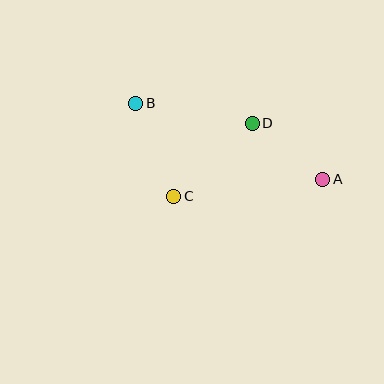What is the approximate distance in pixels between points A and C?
The distance between A and C is approximately 150 pixels.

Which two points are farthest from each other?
Points A and B are farthest from each other.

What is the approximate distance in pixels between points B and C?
The distance between B and C is approximately 101 pixels.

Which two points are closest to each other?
Points A and D are closest to each other.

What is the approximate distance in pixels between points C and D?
The distance between C and D is approximately 107 pixels.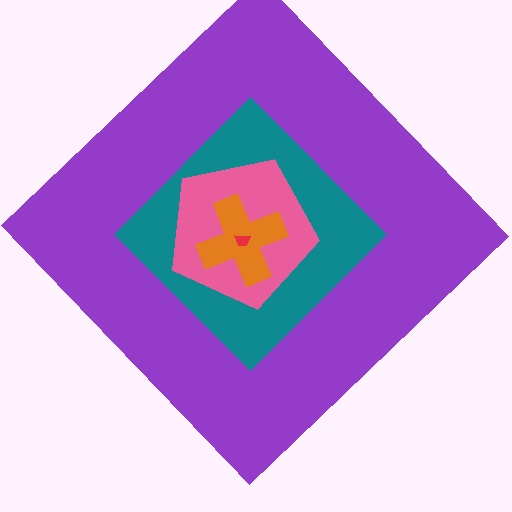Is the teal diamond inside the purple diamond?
Yes.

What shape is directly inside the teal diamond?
The pink pentagon.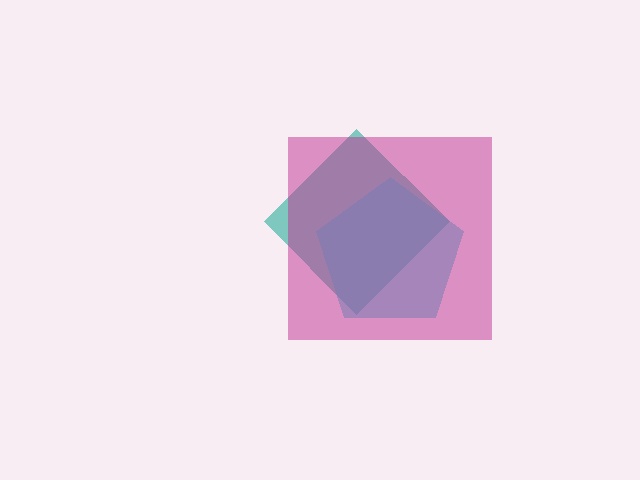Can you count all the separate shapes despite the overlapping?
Yes, there are 3 separate shapes.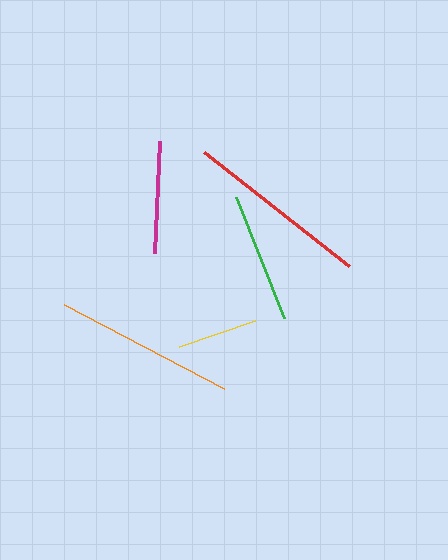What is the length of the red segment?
The red segment is approximately 184 pixels long.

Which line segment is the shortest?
The yellow line is the shortest at approximately 80 pixels.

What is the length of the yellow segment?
The yellow segment is approximately 80 pixels long.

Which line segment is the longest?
The red line is the longest at approximately 184 pixels.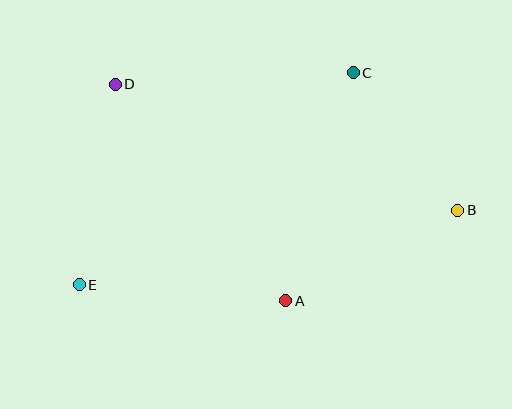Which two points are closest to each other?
Points B and C are closest to each other.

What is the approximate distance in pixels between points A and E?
The distance between A and E is approximately 207 pixels.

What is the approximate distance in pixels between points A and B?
The distance between A and B is approximately 195 pixels.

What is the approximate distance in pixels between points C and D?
The distance between C and D is approximately 238 pixels.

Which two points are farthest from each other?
Points B and E are farthest from each other.